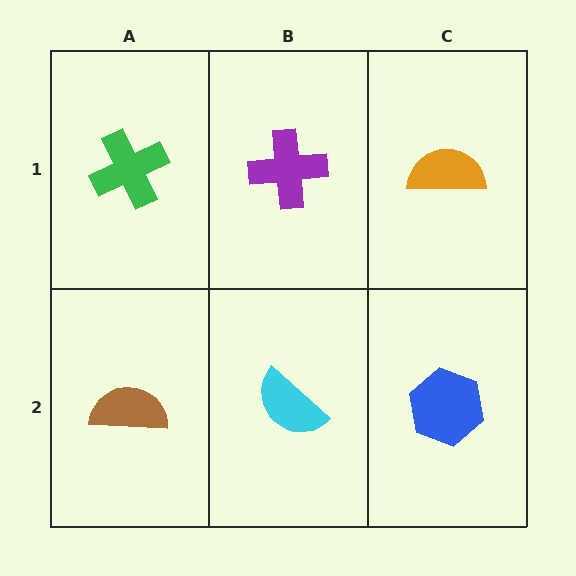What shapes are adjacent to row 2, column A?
A green cross (row 1, column A), a cyan semicircle (row 2, column B).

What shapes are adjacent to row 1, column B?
A cyan semicircle (row 2, column B), a green cross (row 1, column A), an orange semicircle (row 1, column C).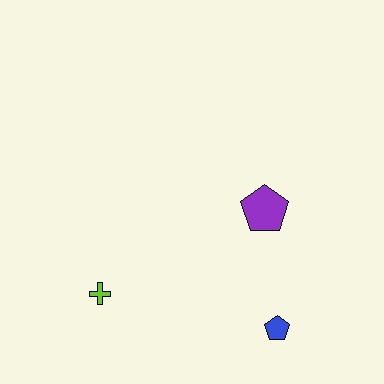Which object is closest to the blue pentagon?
The purple pentagon is closest to the blue pentagon.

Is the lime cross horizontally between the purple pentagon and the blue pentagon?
No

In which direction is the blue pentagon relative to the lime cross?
The blue pentagon is to the right of the lime cross.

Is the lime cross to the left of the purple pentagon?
Yes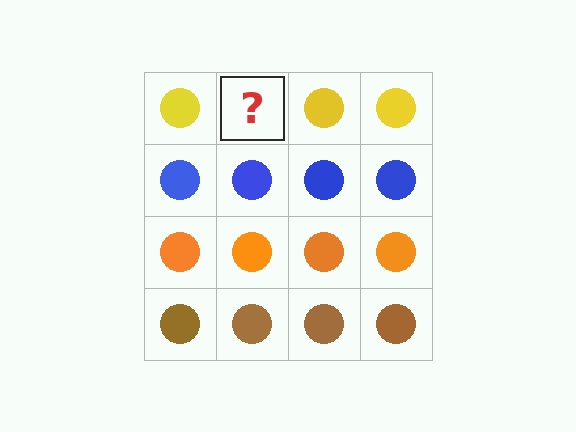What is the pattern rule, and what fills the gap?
The rule is that each row has a consistent color. The gap should be filled with a yellow circle.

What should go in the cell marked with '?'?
The missing cell should contain a yellow circle.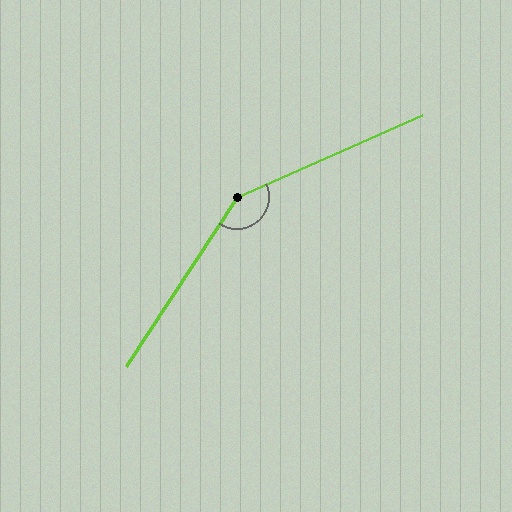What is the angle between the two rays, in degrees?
Approximately 147 degrees.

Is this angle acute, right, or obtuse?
It is obtuse.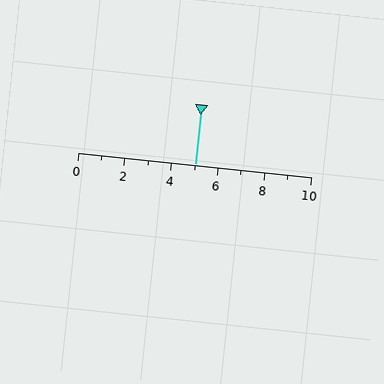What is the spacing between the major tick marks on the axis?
The major ticks are spaced 2 apart.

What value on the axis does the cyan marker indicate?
The marker indicates approximately 5.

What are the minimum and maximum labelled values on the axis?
The axis runs from 0 to 10.